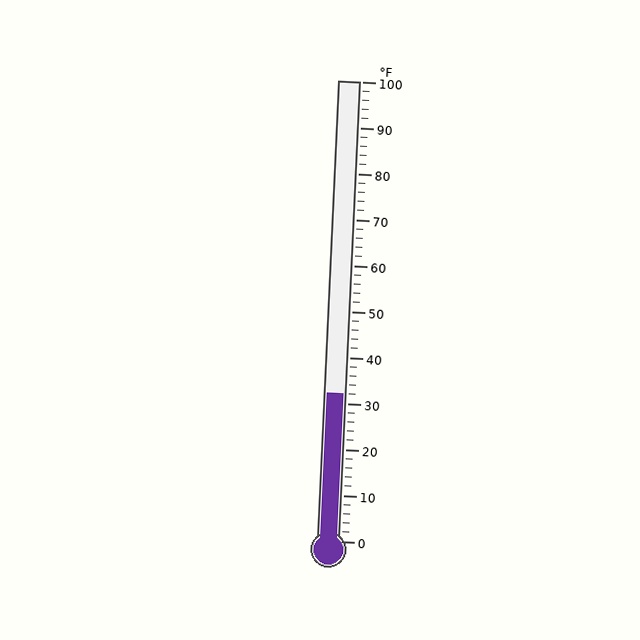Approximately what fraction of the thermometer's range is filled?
The thermometer is filled to approximately 30% of its range.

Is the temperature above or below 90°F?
The temperature is below 90°F.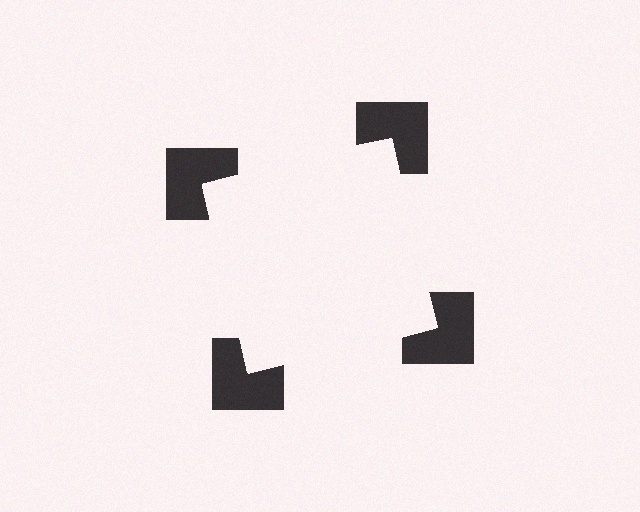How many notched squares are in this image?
There are 4 — one at each vertex of the illusory square.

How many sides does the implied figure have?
4 sides.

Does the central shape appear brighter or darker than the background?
It typically appears slightly brighter than the background, even though no actual brightness change is drawn.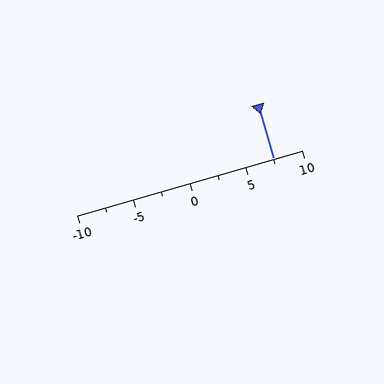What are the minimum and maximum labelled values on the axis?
The axis runs from -10 to 10.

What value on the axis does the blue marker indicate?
The marker indicates approximately 7.5.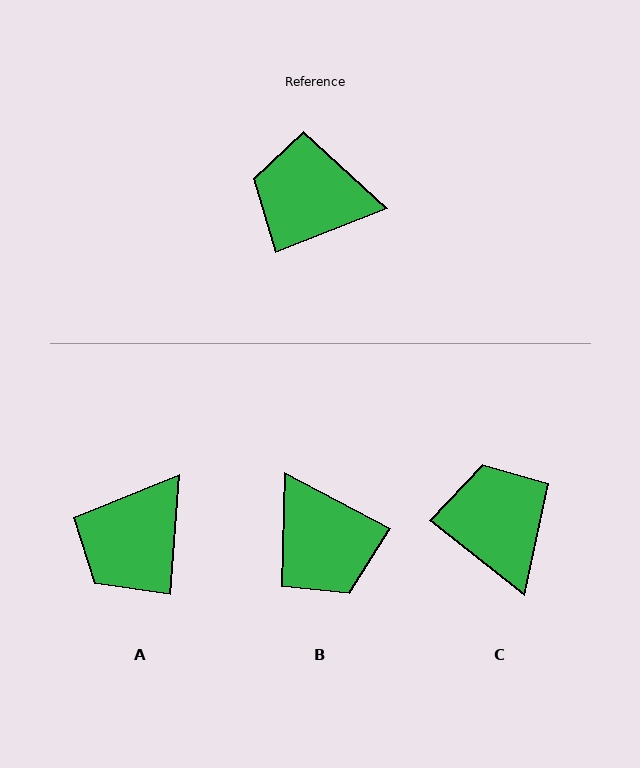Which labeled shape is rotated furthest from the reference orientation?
B, about 131 degrees away.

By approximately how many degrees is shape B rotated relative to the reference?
Approximately 131 degrees counter-clockwise.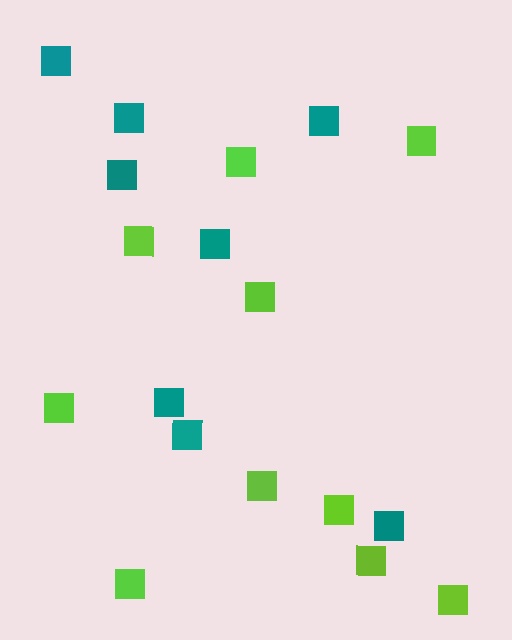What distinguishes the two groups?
There are 2 groups: one group of teal squares (8) and one group of lime squares (10).